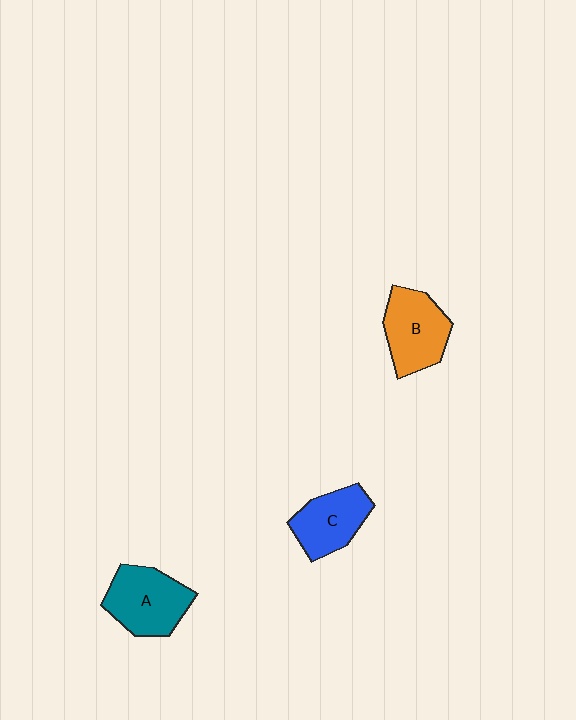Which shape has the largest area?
Shape A (teal).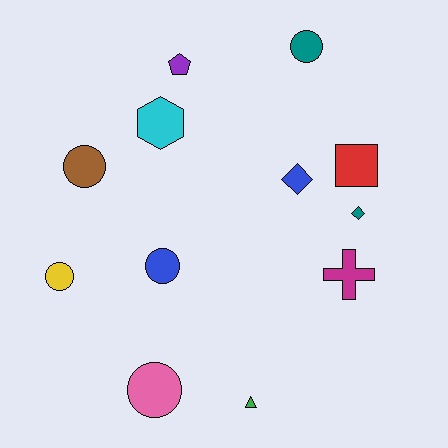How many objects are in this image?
There are 12 objects.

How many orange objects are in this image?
There are no orange objects.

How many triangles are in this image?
There is 1 triangle.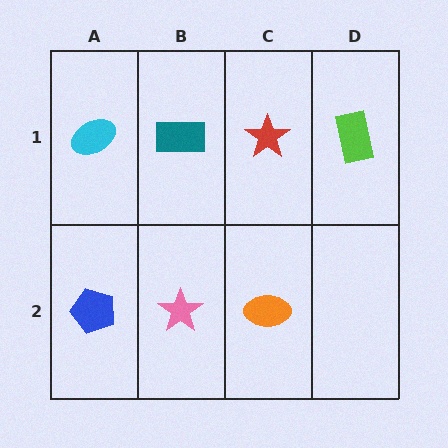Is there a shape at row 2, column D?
No, that cell is empty.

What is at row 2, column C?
An orange ellipse.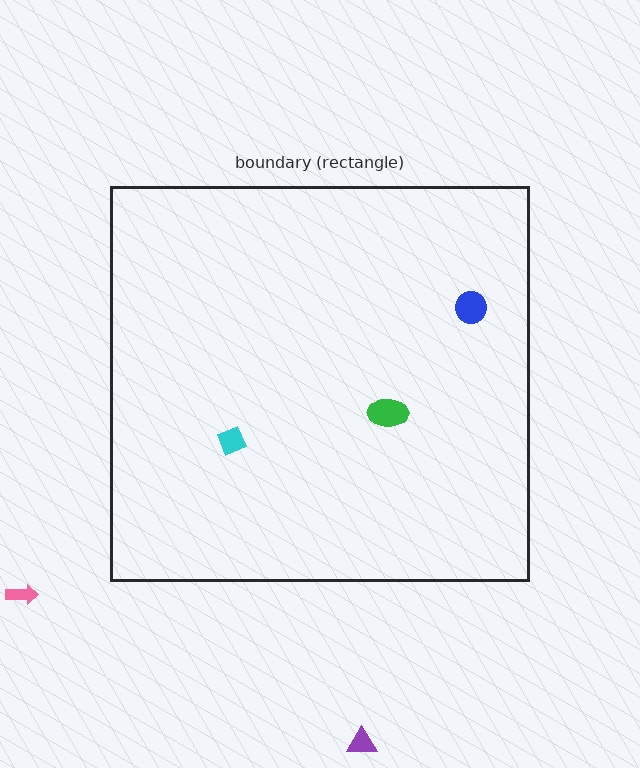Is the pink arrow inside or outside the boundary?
Outside.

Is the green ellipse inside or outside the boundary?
Inside.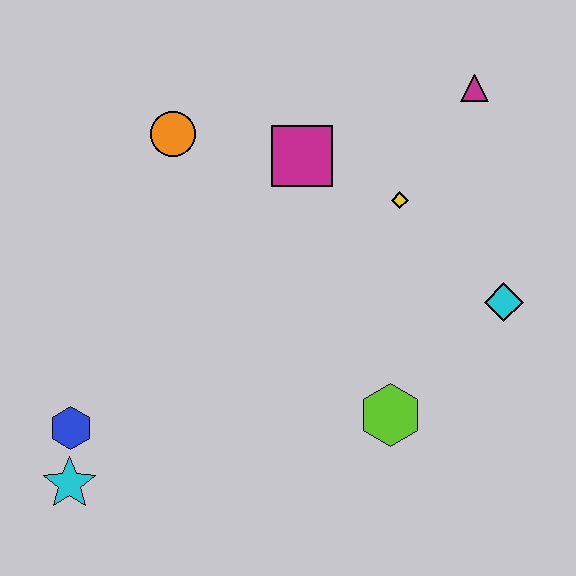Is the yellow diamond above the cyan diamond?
Yes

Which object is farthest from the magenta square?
The cyan star is farthest from the magenta square.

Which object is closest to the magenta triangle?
The yellow diamond is closest to the magenta triangle.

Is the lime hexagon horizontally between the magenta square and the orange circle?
No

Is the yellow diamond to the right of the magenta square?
Yes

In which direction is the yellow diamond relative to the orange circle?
The yellow diamond is to the right of the orange circle.